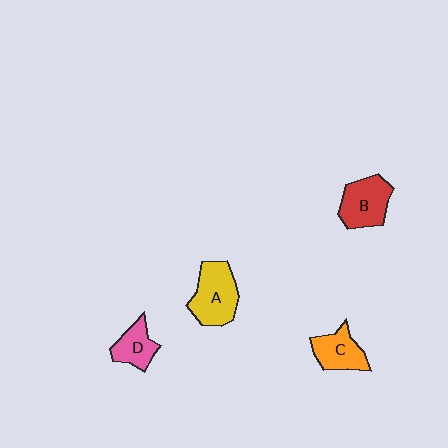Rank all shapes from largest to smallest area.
From largest to smallest: A (yellow), B (red), C (orange), D (pink).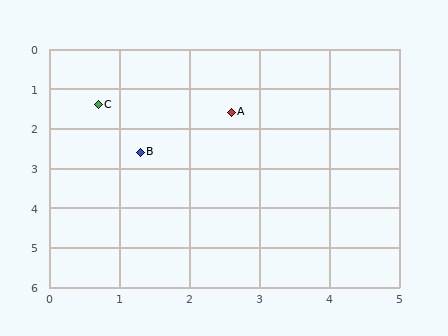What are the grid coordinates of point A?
Point A is at approximately (2.6, 1.6).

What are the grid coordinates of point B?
Point B is at approximately (1.3, 2.6).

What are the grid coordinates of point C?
Point C is at approximately (0.7, 1.4).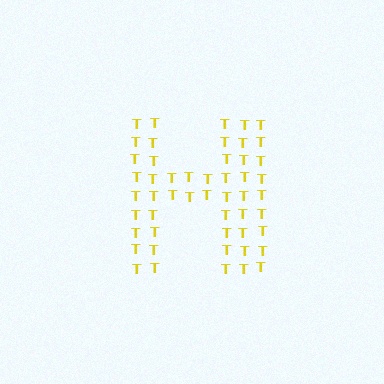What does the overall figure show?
The overall figure shows the letter H.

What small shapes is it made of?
It is made of small letter T's.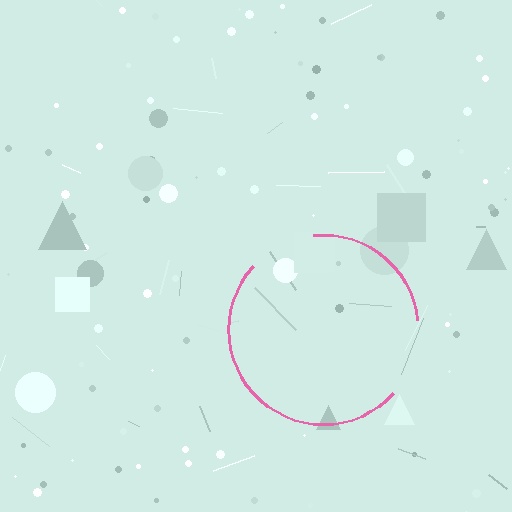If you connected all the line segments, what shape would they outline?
They would outline a circle.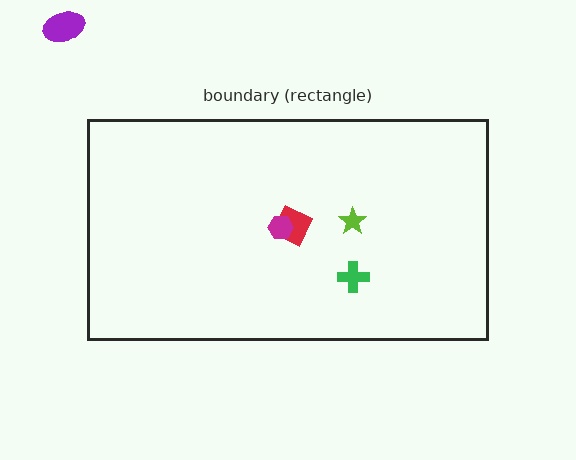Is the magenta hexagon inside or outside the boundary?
Inside.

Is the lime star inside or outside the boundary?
Inside.